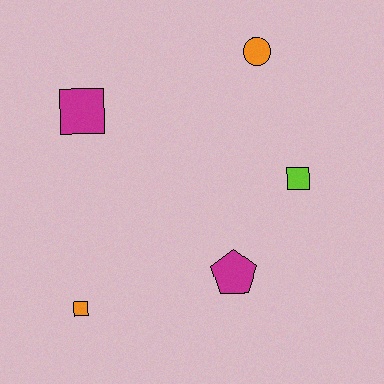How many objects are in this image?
There are 5 objects.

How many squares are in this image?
There are 3 squares.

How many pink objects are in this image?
There are no pink objects.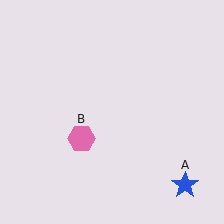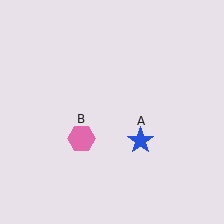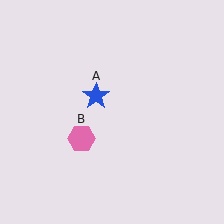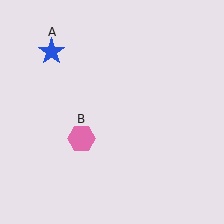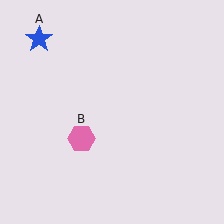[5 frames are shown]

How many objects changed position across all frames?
1 object changed position: blue star (object A).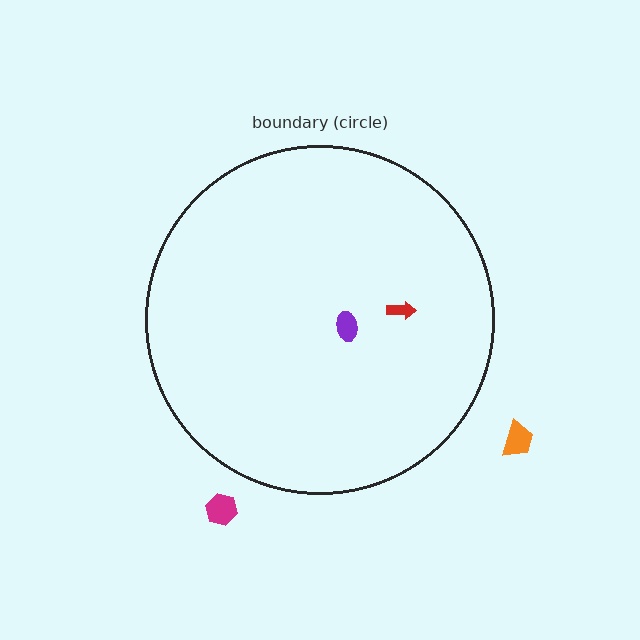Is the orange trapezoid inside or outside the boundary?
Outside.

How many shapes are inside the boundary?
2 inside, 2 outside.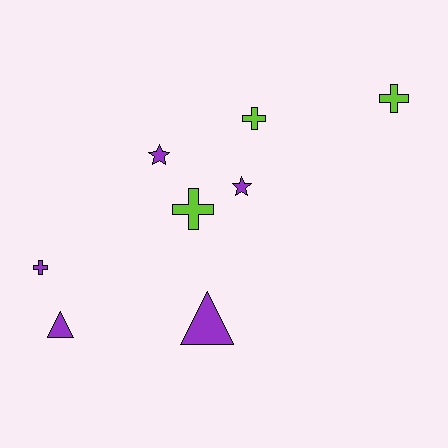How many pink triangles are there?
There are no pink triangles.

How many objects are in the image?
There are 8 objects.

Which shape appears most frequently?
Cross, with 4 objects.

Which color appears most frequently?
Purple, with 5 objects.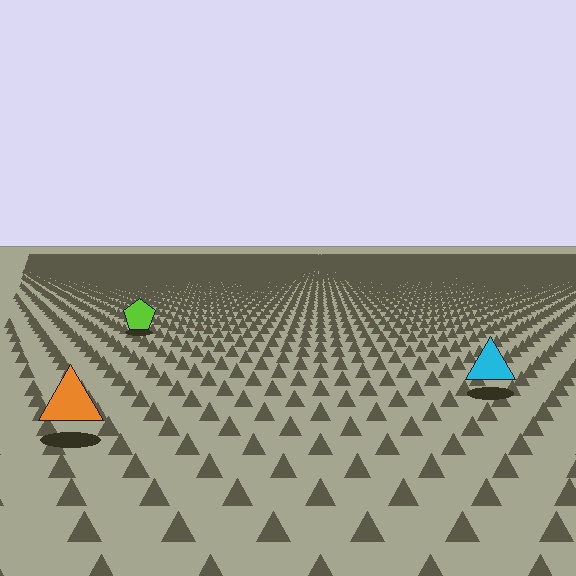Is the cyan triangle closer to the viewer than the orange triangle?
No. The orange triangle is closer — you can tell from the texture gradient: the ground texture is coarser near it.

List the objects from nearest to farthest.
From nearest to farthest: the orange triangle, the cyan triangle, the lime pentagon.